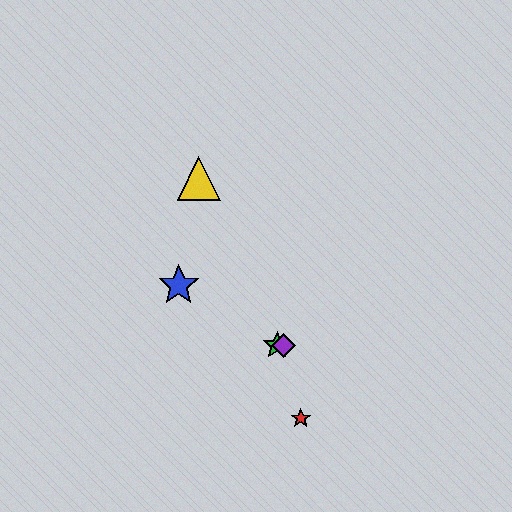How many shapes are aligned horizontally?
2 shapes (the green star, the purple diamond) are aligned horizontally.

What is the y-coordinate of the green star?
The green star is at y≈345.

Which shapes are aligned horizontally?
The green star, the purple diamond are aligned horizontally.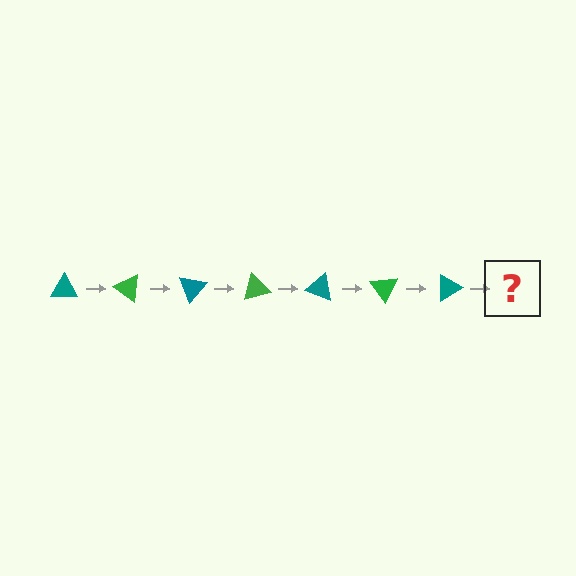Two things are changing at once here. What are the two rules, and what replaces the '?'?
The two rules are that it rotates 35 degrees each step and the color cycles through teal and green. The '?' should be a green triangle, rotated 245 degrees from the start.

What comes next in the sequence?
The next element should be a green triangle, rotated 245 degrees from the start.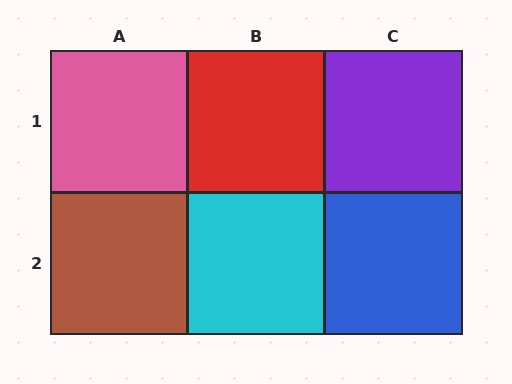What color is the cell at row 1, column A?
Pink.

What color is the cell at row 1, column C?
Purple.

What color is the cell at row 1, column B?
Red.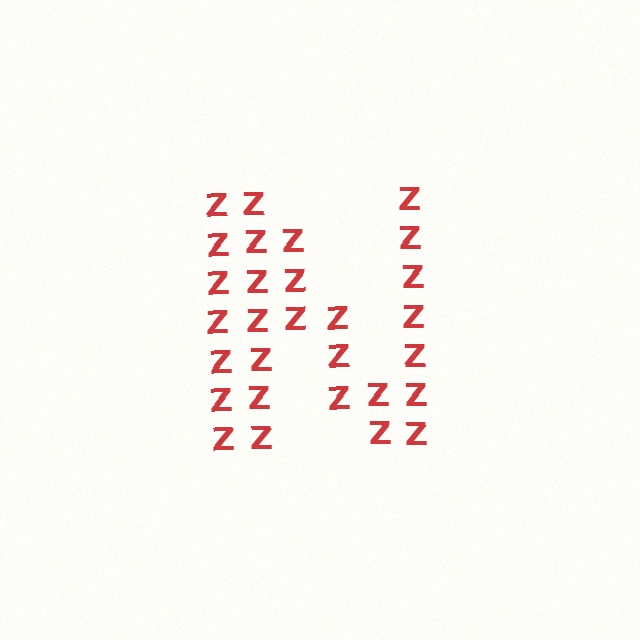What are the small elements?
The small elements are letter Z's.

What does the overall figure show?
The overall figure shows the letter N.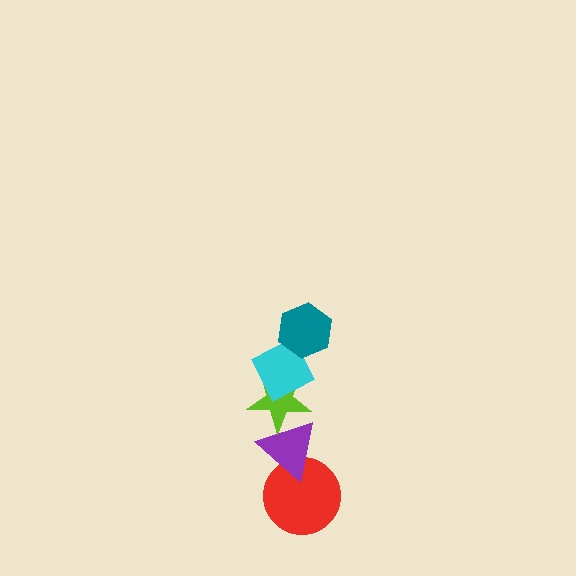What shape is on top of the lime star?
The cyan diamond is on top of the lime star.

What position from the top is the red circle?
The red circle is 5th from the top.